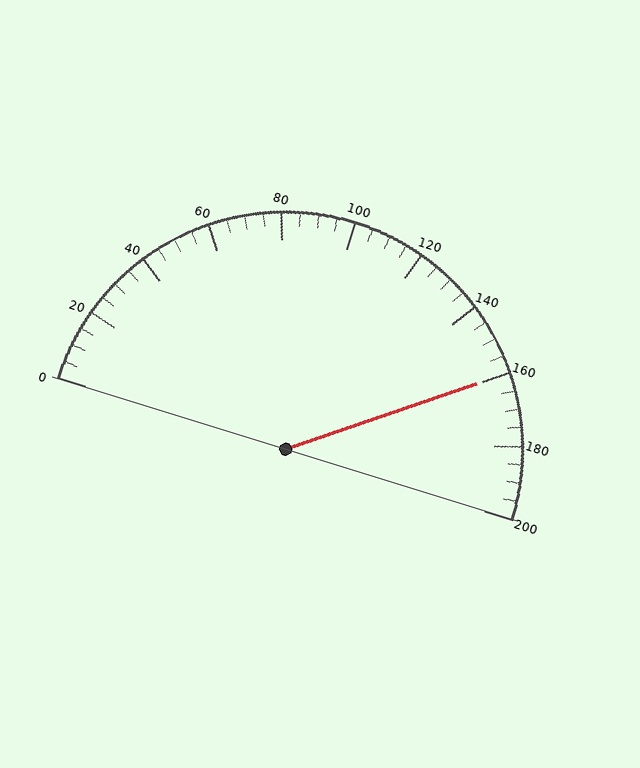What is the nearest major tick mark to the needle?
The nearest major tick mark is 160.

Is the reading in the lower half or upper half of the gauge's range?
The reading is in the upper half of the range (0 to 200).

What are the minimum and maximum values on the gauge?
The gauge ranges from 0 to 200.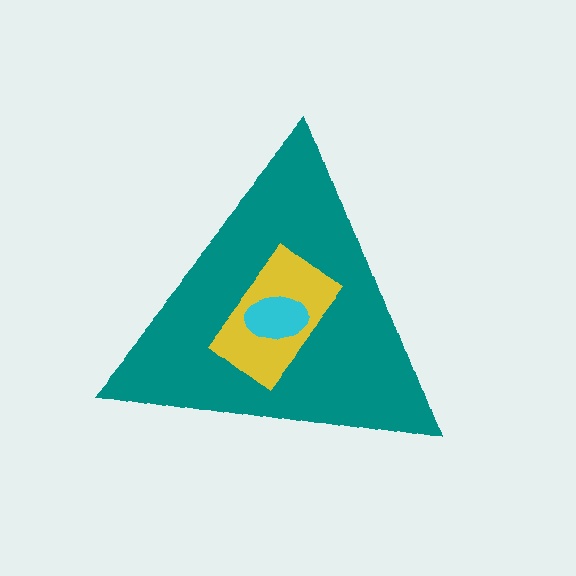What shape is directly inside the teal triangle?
The yellow rectangle.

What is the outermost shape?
The teal triangle.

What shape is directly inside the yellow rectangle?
The cyan ellipse.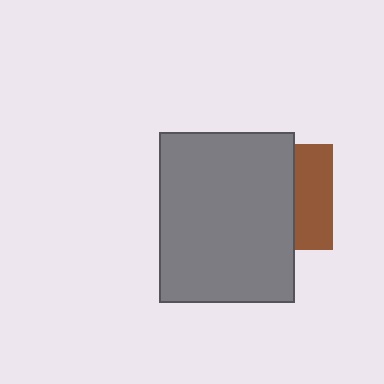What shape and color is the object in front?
The object in front is a gray rectangle.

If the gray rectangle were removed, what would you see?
You would see the complete brown square.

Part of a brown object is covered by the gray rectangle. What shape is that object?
It is a square.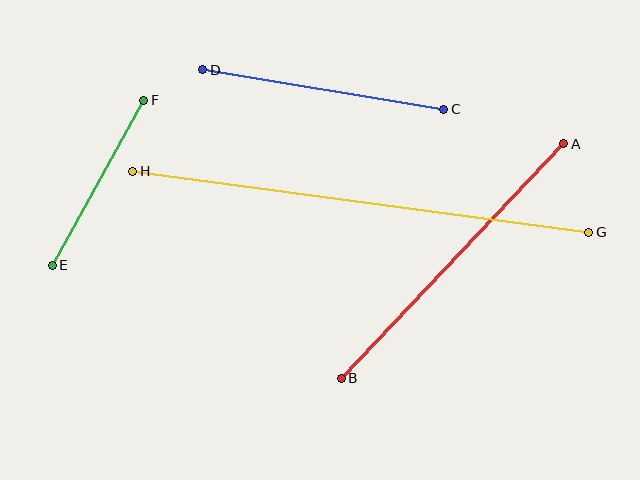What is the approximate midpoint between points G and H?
The midpoint is at approximately (361, 202) pixels.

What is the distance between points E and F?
The distance is approximately 189 pixels.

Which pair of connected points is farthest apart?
Points G and H are farthest apart.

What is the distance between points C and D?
The distance is approximately 244 pixels.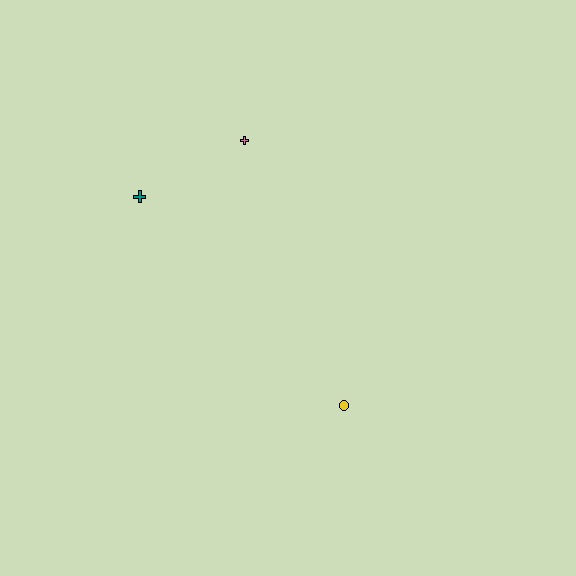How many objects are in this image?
There are 3 objects.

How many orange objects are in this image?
There are no orange objects.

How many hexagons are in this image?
There are no hexagons.